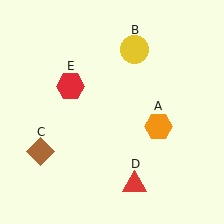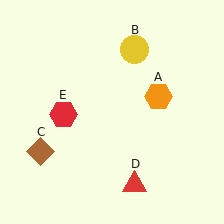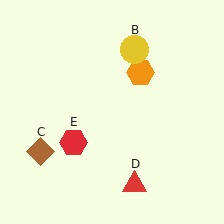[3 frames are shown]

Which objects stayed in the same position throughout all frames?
Yellow circle (object B) and brown diamond (object C) and red triangle (object D) remained stationary.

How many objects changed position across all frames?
2 objects changed position: orange hexagon (object A), red hexagon (object E).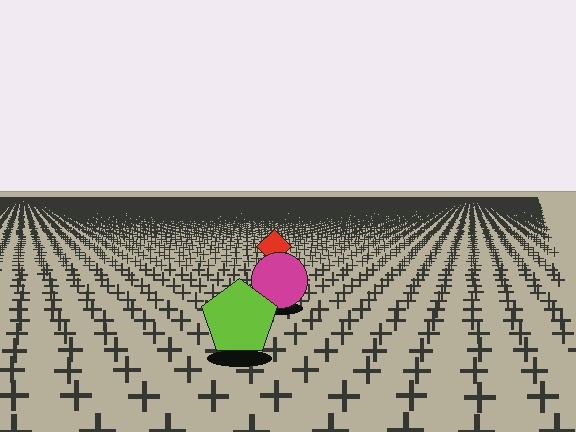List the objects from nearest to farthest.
From nearest to farthest: the lime pentagon, the magenta circle, the red diamond.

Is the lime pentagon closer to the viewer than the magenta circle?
Yes. The lime pentagon is closer — you can tell from the texture gradient: the ground texture is coarser near it.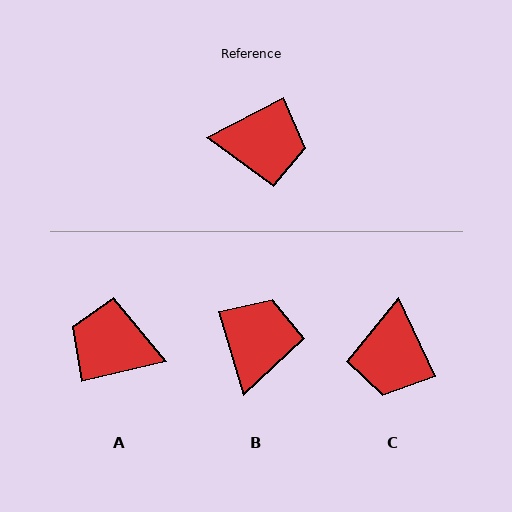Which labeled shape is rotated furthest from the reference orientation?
A, about 165 degrees away.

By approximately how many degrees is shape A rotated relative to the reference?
Approximately 165 degrees counter-clockwise.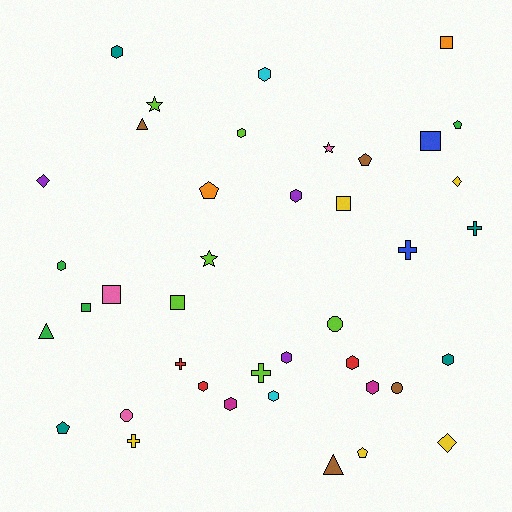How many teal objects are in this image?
There are 4 teal objects.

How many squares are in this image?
There are 6 squares.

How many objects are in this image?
There are 40 objects.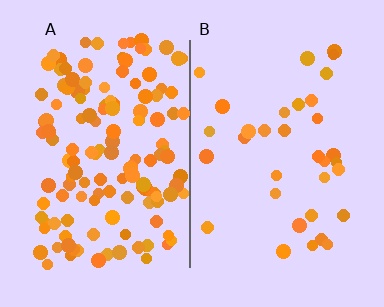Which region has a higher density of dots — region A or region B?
A (the left).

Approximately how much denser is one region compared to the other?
Approximately 4.0× — region A over region B.